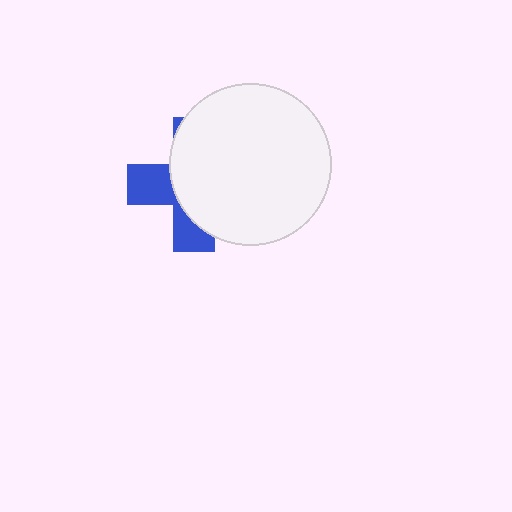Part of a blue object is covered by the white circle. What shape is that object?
It is a cross.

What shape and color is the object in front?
The object in front is a white circle.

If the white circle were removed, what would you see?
You would see the complete blue cross.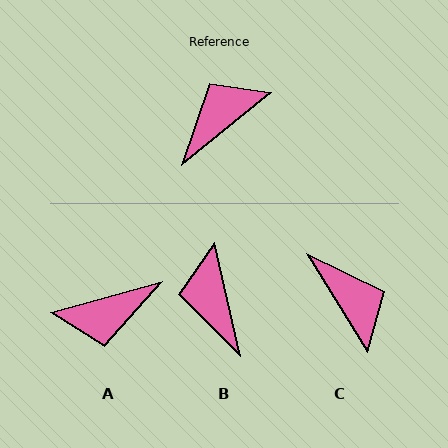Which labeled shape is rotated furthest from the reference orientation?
A, about 157 degrees away.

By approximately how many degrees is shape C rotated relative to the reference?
Approximately 97 degrees clockwise.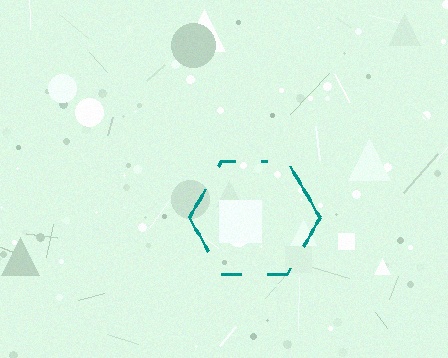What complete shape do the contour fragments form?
The contour fragments form a hexagon.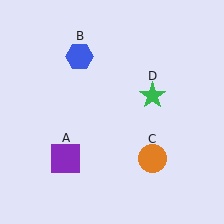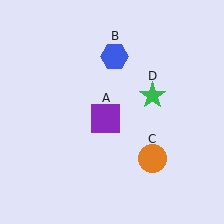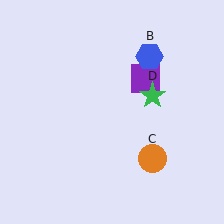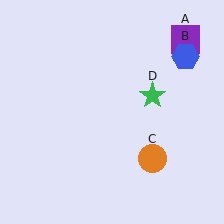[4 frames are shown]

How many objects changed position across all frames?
2 objects changed position: purple square (object A), blue hexagon (object B).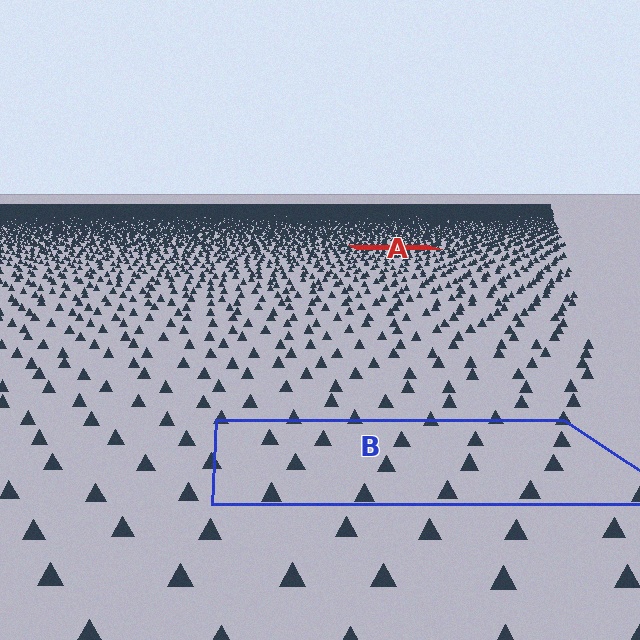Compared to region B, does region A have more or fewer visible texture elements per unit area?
Region A has more texture elements per unit area — they are packed more densely because it is farther away.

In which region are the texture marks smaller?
The texture marks are smaller in region A, because it is farther away.